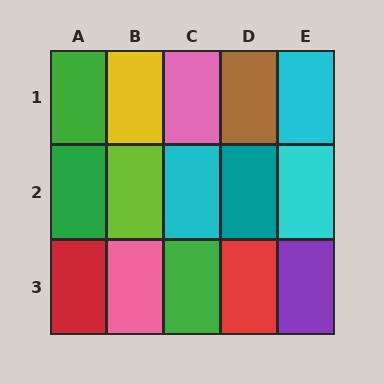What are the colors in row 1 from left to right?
Green, yellow, pink, brown, cyan.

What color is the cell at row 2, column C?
Cyan.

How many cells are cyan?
3 cells are cyan.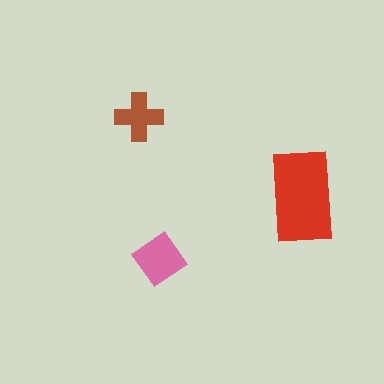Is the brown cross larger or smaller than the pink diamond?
Smaller.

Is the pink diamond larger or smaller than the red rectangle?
Smaller.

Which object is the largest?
The red rectangle.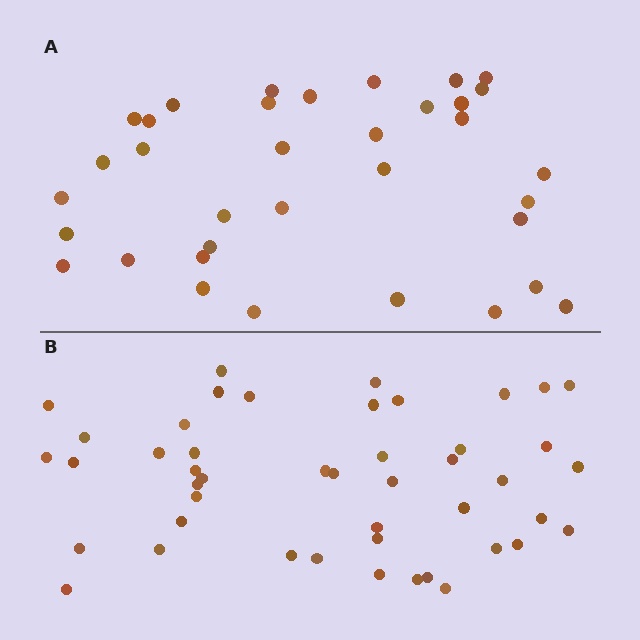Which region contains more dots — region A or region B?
Region B (the bottom region) has more dots.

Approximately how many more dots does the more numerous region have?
Region B has roughly 12 or so more dots than region A.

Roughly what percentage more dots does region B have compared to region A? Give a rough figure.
About 30% more.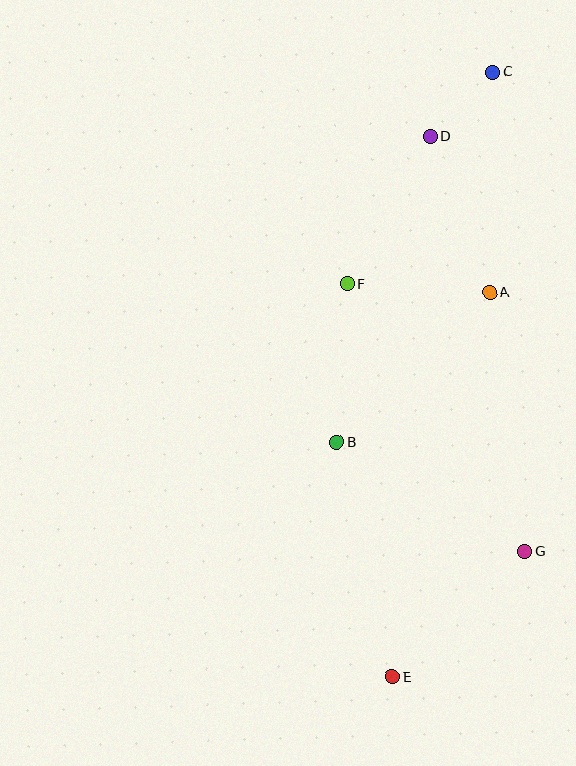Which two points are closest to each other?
Points C and D are closest to each other.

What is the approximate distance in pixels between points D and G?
The distance between D and G is approximately 426 pixels.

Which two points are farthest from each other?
Points C and E are farthest from each other.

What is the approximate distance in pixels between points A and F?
The distance between A and F is approximately 142 pixels.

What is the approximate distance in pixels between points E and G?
The distance between E and G is approximately 183 pixels.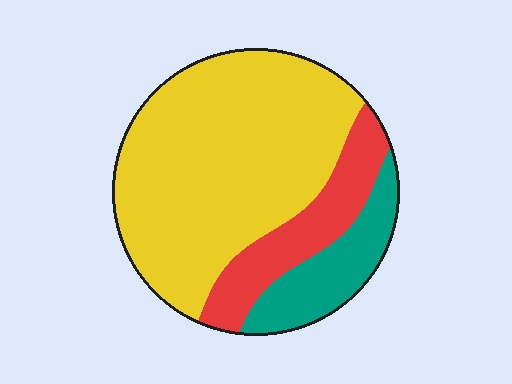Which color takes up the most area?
Yellow, at roughly 65%.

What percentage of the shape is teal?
Teal takes up less than a sixth of the shape.